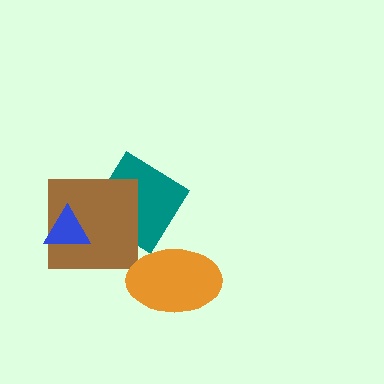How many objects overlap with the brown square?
2 objects overlap with the brown square.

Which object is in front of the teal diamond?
The brown square is in front of the teal diamond.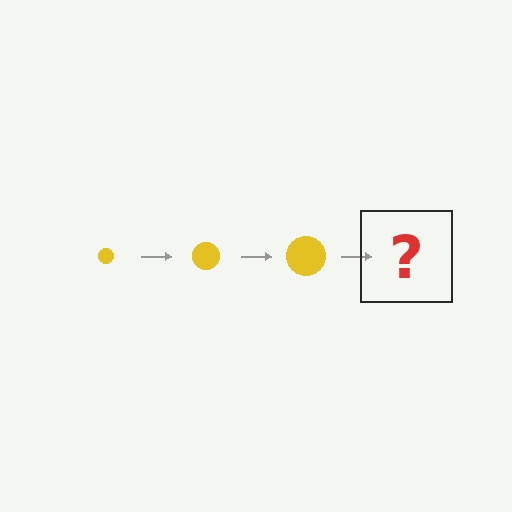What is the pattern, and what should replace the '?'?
The pattern is that the circle gets progressively larger each step. The '?' should be a yellow circle, larger than the previous one.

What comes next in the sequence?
The next element should be a yellow circle, larger than the previous one.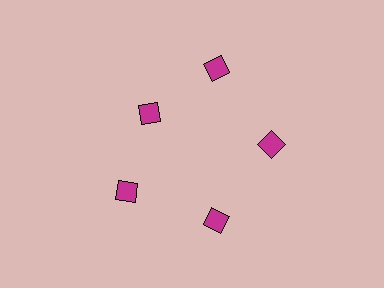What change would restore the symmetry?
The symmetry would be restored by moving it outward, back onto the ring so that all 5 diamonds sit at equal angles and equal distance from the center.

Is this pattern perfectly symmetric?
No. The 5 magenta diamonds are arranged in a ring, but one element near the 10 o'clock position is pulled inward toward the center, breaking the 5-fold rotational symmetry.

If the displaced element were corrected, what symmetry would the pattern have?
It would have 5-fold rotational symmetry — the pattern would map onto itself every 72 degrees.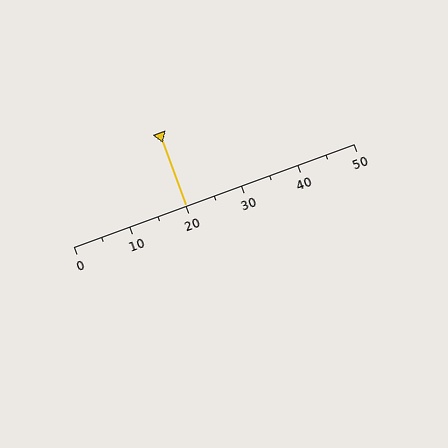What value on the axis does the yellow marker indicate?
The marker indicates approximately 20.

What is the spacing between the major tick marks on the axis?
The major ticks are spaced 10 apart.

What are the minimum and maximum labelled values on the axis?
The axis runs from 0 to 50.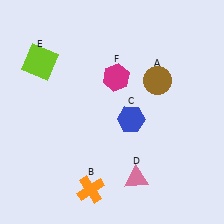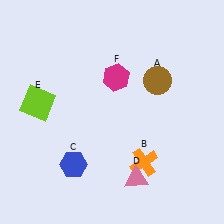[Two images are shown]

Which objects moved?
The objects that moved are: the orange cross (B), the blue hexagon (C), the lime square (E).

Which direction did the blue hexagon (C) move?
The blue hexagon (C) moved left.